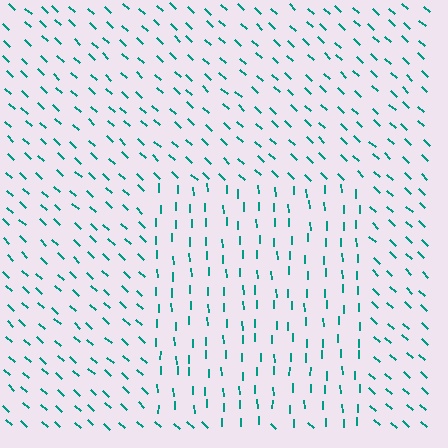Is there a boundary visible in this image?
Yes, there is a texture boundary formed by a change in line orientation.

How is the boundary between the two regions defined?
The boundary is defined purely by a change in line orientation (approximately 45 degrees difference). All lines are the same color and thickness.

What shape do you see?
I see a rectangle.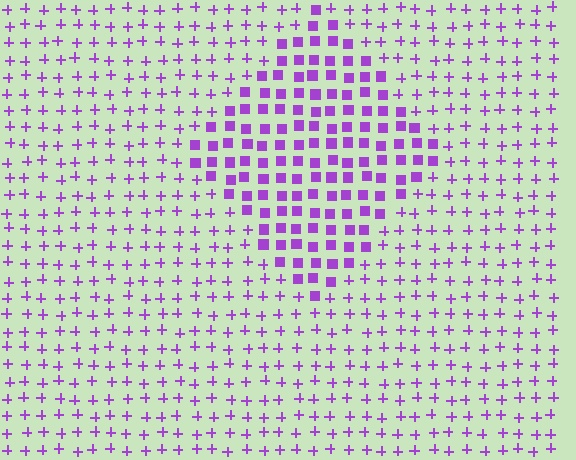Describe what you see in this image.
The image is filled with small purple elements arranged in a uniform grid. A diamond-shaped region contains squares, while the surrounding area contains plus signs. The boundary is defined purely by the change in element shape.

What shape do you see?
I see a diamond.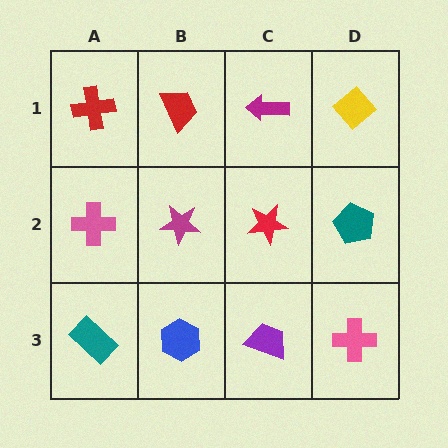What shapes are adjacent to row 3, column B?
A magenta star (row 2, column B), a teal rectangle (row 3, column A), a purple trapezoid (row 3, column C).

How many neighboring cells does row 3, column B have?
3.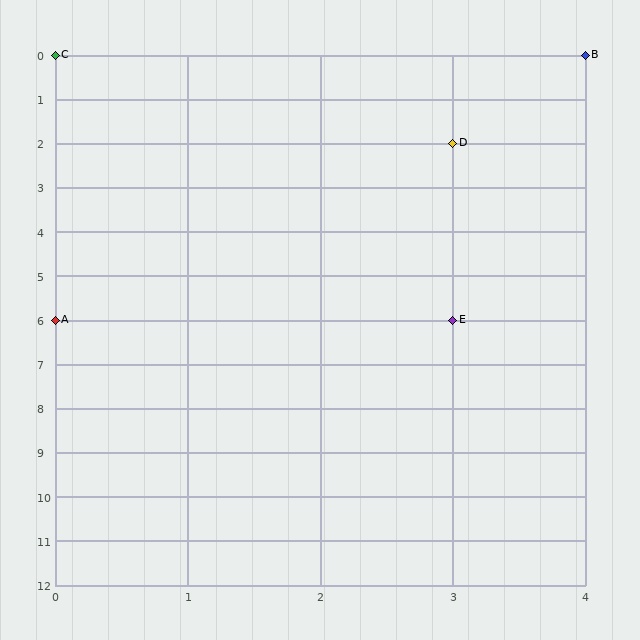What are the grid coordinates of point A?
Point A is at grid coordinates (0, 6).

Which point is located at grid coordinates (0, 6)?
Point A is at (0, 6).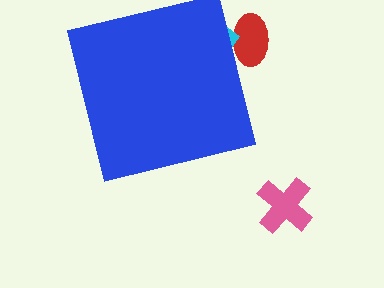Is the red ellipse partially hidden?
Yes, the red ellipse is partially hidden behind the blue square.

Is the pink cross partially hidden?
No, the pink cross is fully visible.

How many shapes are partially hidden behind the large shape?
2 shapes are partially hidden.